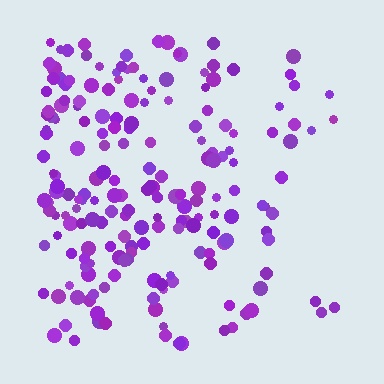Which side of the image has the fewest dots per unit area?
The right.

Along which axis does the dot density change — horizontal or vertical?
Horizontal.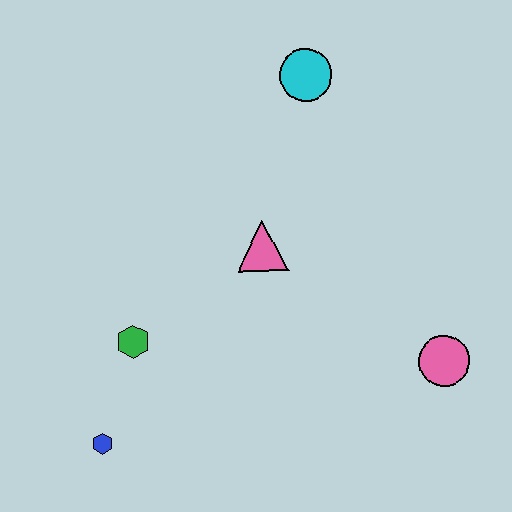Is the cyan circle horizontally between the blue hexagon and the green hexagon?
No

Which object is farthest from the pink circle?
The blue hexagon is farthest from the pink circle.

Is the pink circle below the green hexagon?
Yes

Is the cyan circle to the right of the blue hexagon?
Yes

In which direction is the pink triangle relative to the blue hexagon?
The pink triangle is above the blue hexagon.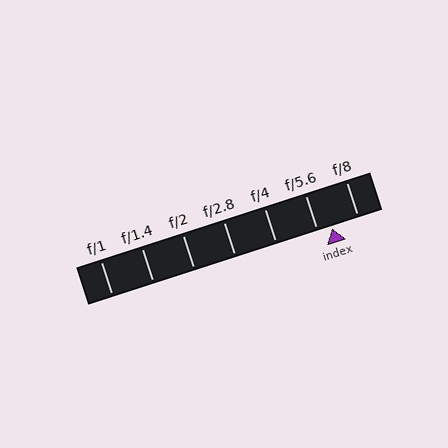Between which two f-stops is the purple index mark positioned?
The index mark is between f/5.6 and f/8.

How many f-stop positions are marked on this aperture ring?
There are 7 f-stop positions marked.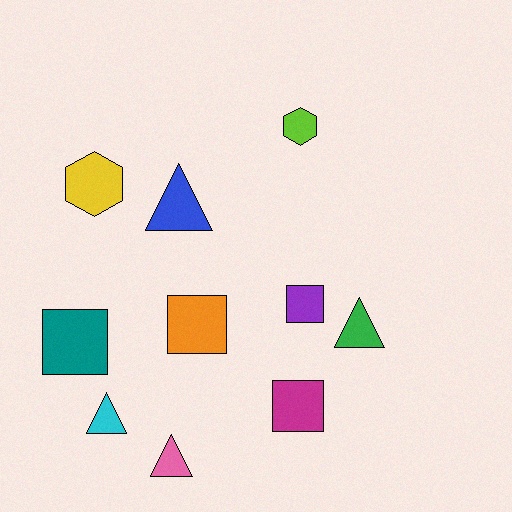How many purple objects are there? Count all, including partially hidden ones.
There is 1 purple object.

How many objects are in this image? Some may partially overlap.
There are 10 objects.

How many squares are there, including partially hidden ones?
There are 4 squares.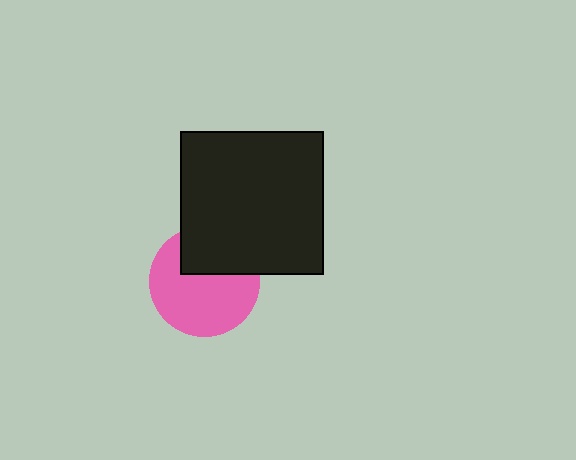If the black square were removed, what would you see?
You would see the complete pink circle.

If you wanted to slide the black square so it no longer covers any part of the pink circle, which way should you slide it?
Slide it up — that is the most direct way to separate the two shapes.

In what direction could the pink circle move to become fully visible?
The pink circle could move down. That would shift it out from behind the black square entirely.